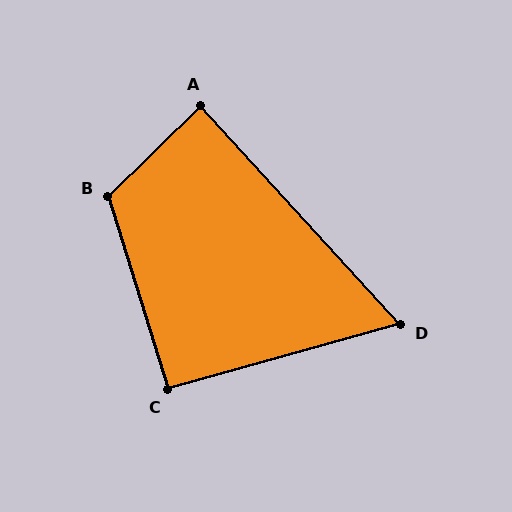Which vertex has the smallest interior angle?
D, at approximately 63 degrees.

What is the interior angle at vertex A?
Approximately 88 degrees (approximately right).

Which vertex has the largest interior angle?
B, at approximately 117 degrees.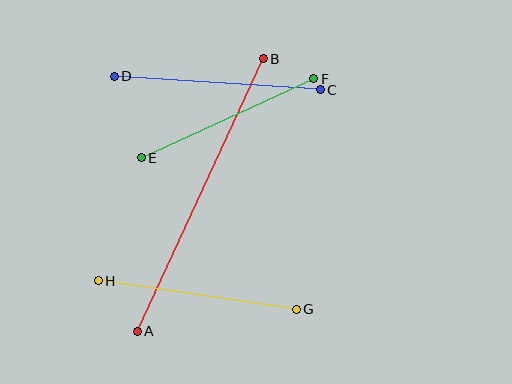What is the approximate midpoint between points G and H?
The midpoint is at approximately (197, 295) pixels.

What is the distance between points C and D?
The distance is approximately 206 pixels.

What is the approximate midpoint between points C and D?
The midpoint is at approximately (217, 83) pixels.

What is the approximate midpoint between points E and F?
The midpoint is at approximately (228, 118) pixels.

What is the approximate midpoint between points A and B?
The midpoint is at approximately (200, 195) pixels.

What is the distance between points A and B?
The distance is approximately 300 pixels.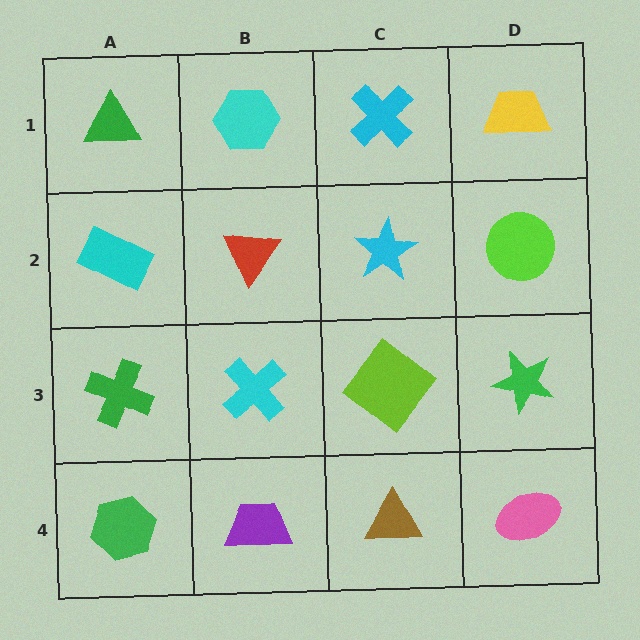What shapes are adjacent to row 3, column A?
A cyan rectangle (row 2, column A), a green hexagon (row 4, column A), a cyan cross (row 3, column B).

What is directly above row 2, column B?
A cyan hexagon.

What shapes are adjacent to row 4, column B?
A cyan cross (row 3, column B), a green hexagon (row 4, column A), a brown triangle (row 4, column C).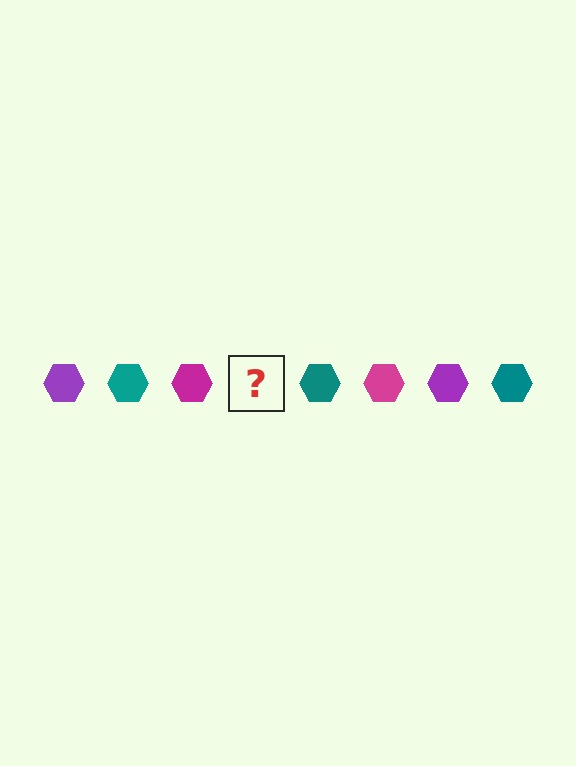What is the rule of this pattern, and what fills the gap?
The rule is that the pattern cycles through purple, teal, magenta hexagons. The gap should be filled with a purple hexagon.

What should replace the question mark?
The question mark should be replaced with a purple hexagon.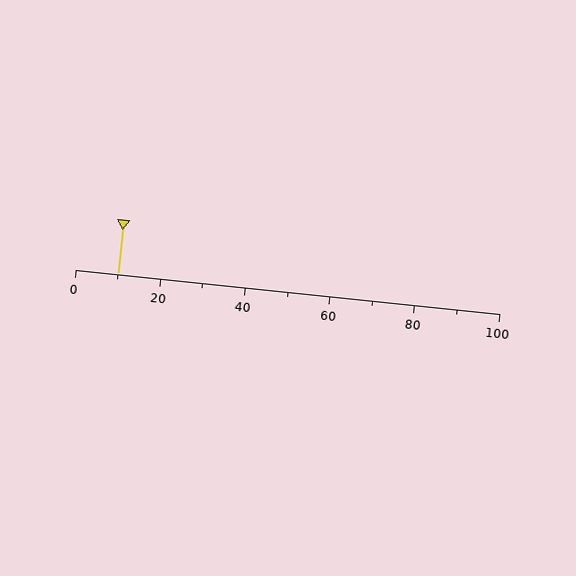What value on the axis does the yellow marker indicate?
The marker indicates approximately 10.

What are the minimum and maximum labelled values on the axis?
The axis runs from 0 to 100.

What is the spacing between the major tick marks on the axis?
The major ticks are spaced 20 apart.